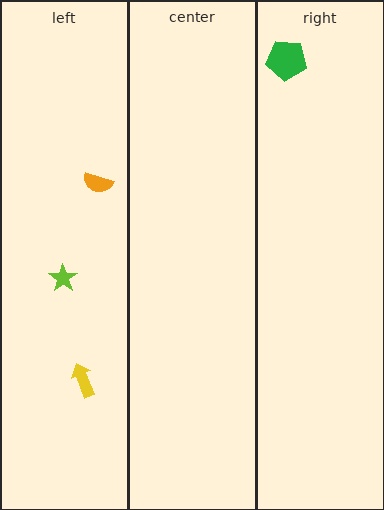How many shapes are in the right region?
1.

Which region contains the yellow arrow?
The left region.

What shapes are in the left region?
The orange semicircle, the yellow arrow, the lime star.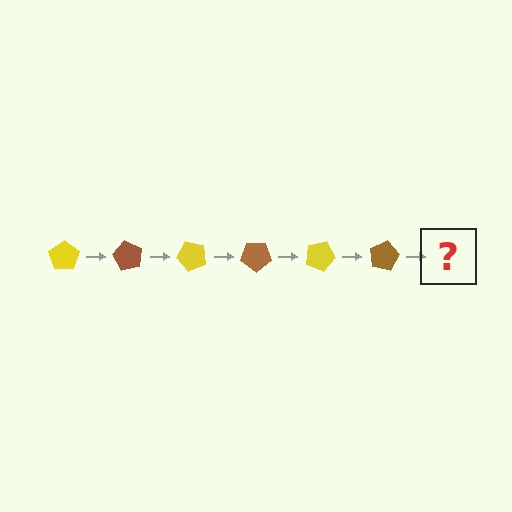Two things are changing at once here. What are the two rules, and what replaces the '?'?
The two rules are that it rotates 60 degrees each step and the color cycles through yellow and brown. The '?' should be a yellow pentagon, rotated 360 degrees from the start.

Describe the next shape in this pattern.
It should be a yellow pentagon, rotated 360 degrees from the start.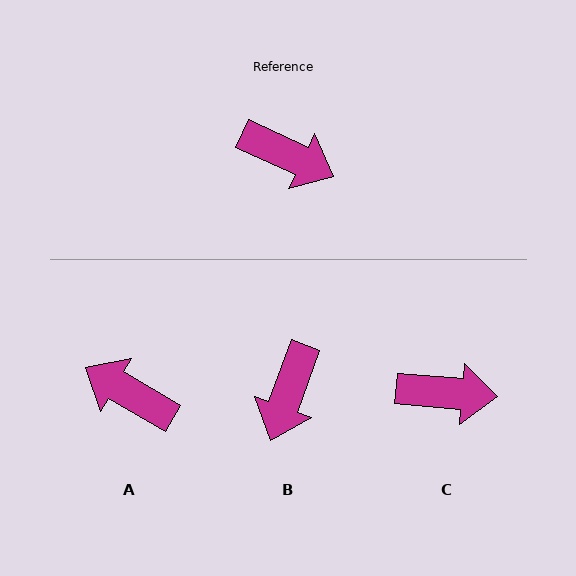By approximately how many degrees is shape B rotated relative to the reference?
Approximately 85 degrees clockwise.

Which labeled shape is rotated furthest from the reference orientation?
A, about 175 degrees away.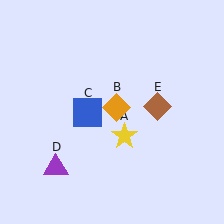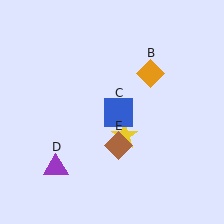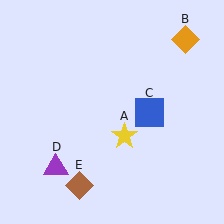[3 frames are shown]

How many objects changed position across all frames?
3 objects changed position: orange diamond (object B), blue square (object C), brown diamond (object E).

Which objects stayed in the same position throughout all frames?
Yellow star (object A) and purple triangle (object D) remained stationary.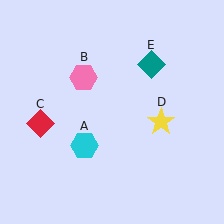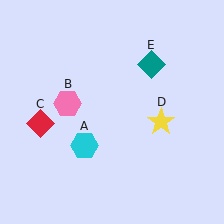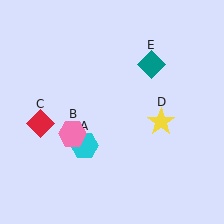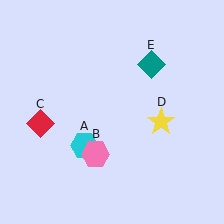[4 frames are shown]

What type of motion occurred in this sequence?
The pink hexagon (object B) rotated counterclockwise around the center of the scene.